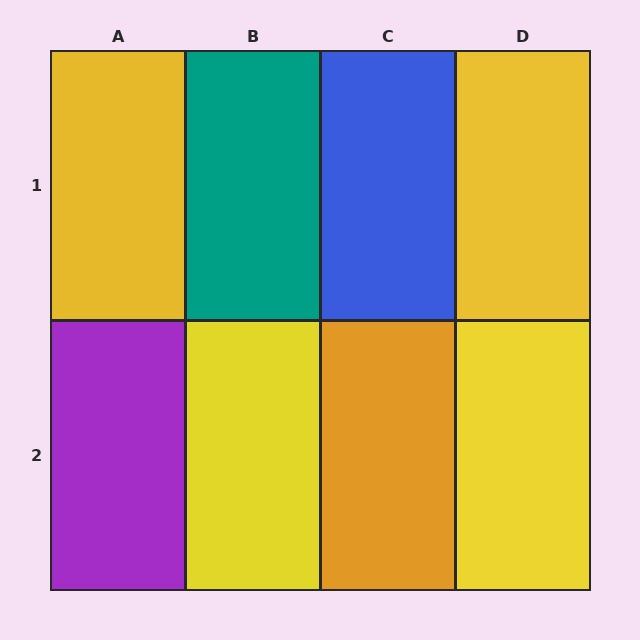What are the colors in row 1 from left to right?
Yellow, teal, blue, yellow.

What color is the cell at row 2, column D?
Yellow.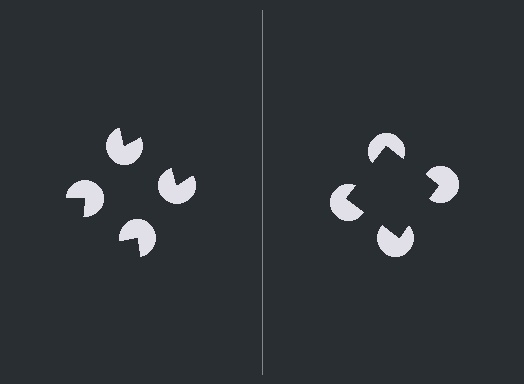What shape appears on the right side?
An illusory square.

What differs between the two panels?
The pac-man discs are positioned identically on both sides; only the wedge orientations differ. On the right they align to a square; on the left they are misaligned.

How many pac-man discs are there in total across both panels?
8 — 4 on each side.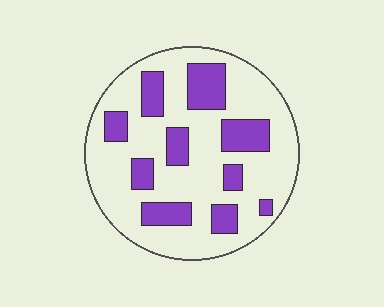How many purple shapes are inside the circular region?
10.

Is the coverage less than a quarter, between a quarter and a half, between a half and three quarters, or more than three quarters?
Between a quarter and a half.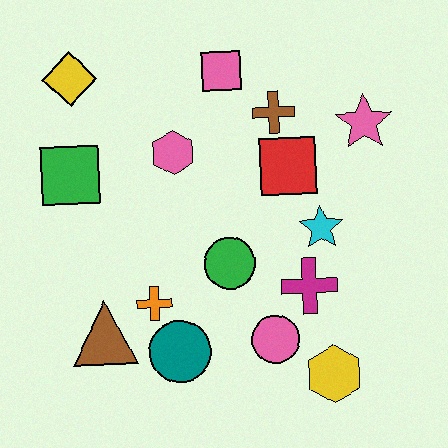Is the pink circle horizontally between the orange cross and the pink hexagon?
No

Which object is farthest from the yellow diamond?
The yellow hexagon is farthest from the yellow diamond.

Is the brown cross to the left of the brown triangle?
No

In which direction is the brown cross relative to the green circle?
The brown cross is above the green circle.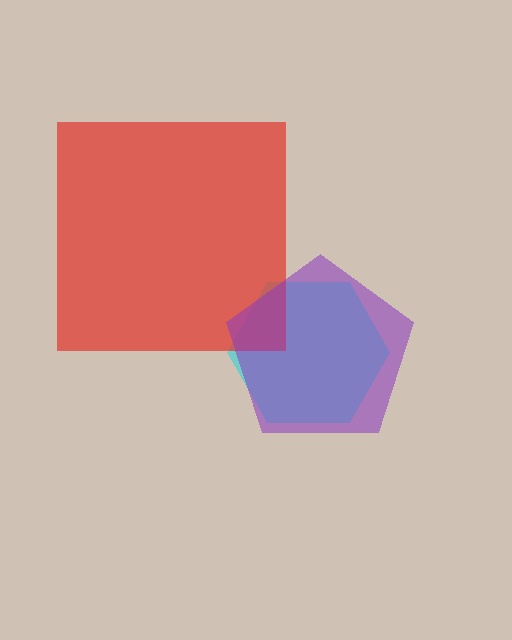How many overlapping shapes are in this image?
There are 3 overlapping shapes in the image.